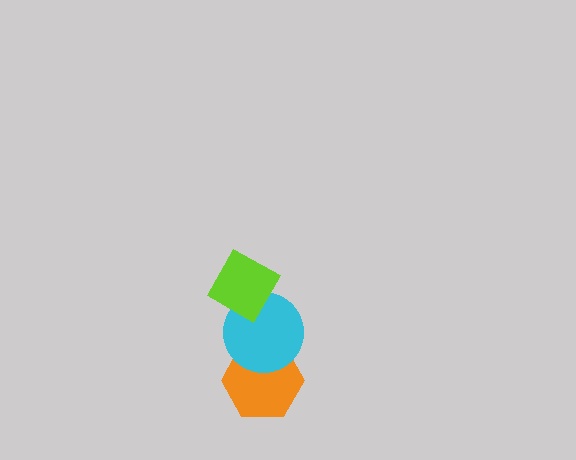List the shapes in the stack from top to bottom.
From top to bottom: the lime diamond, the cyan circle, the orange hexagon.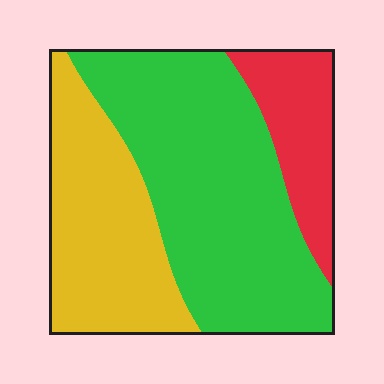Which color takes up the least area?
Red, at roughly 15%.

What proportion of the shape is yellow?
Yellow takes up about one third (1/3) of the shape.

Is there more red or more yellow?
Yellow.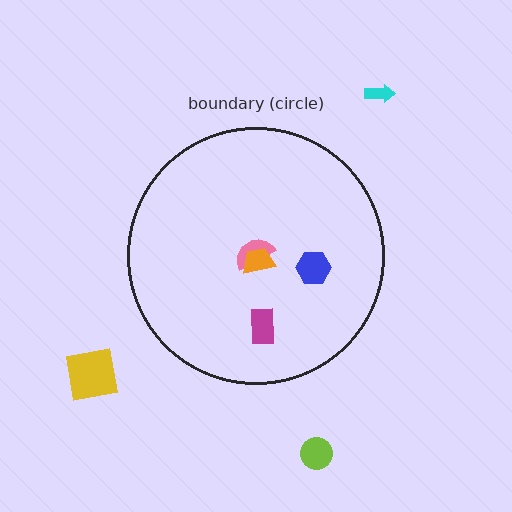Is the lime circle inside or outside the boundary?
Outside.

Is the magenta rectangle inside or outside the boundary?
Inside.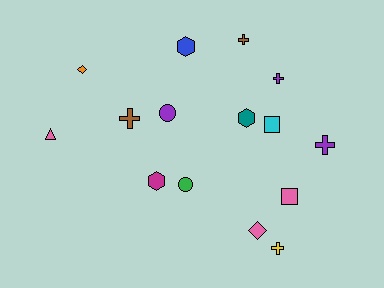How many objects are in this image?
There are 15 objects.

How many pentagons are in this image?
There are no pentagons.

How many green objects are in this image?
There is 1 green object.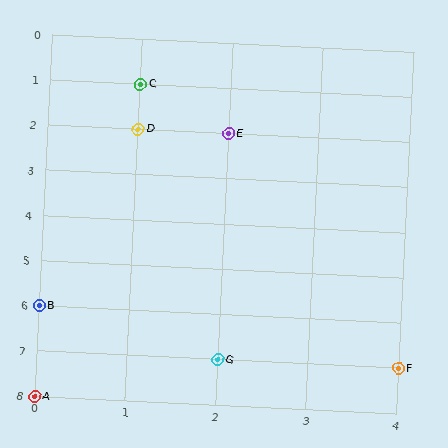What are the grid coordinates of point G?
Point G is at grid coordinates (2, 7).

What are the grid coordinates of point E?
Point E is at grid coordinates (2, 2).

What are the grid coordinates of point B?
Point B is at grid coordinates (0, 6).